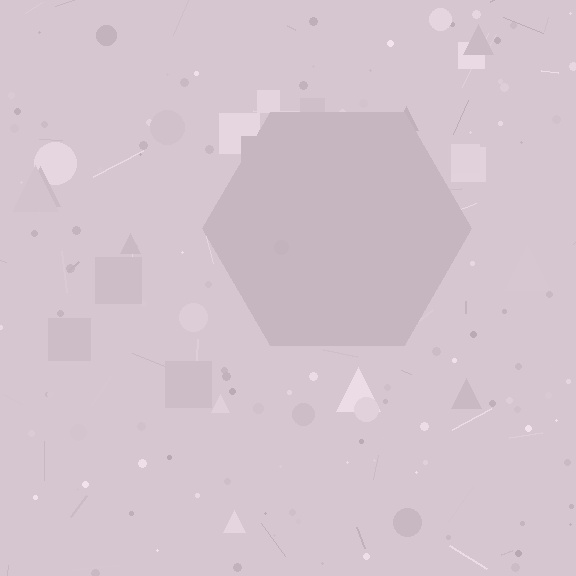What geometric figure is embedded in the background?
A hexagon is embedded in the background.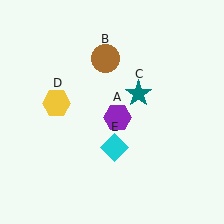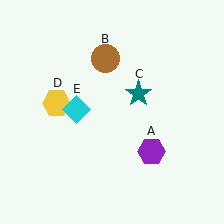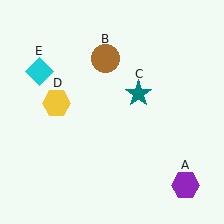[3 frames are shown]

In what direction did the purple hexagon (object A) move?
The purple hexagon (object A) moved down and to the right.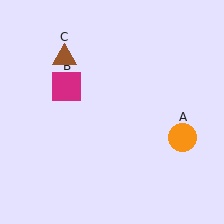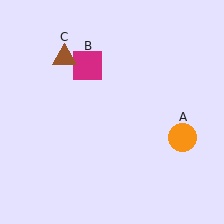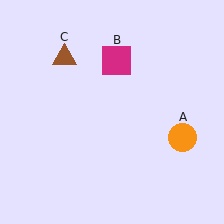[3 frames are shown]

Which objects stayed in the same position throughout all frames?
Orange circle (object A) and brown triangle (object C) remained stationary.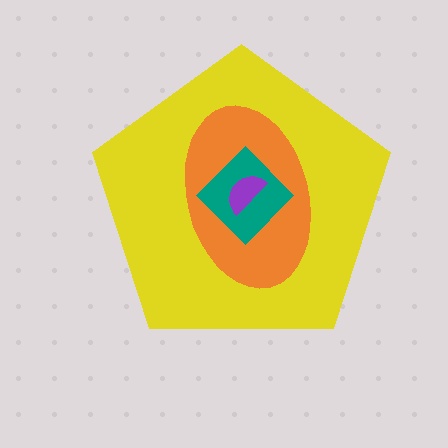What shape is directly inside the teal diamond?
The purple semicircle.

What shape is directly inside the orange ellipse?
The teal diamond.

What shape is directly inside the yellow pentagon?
The orange ellipse.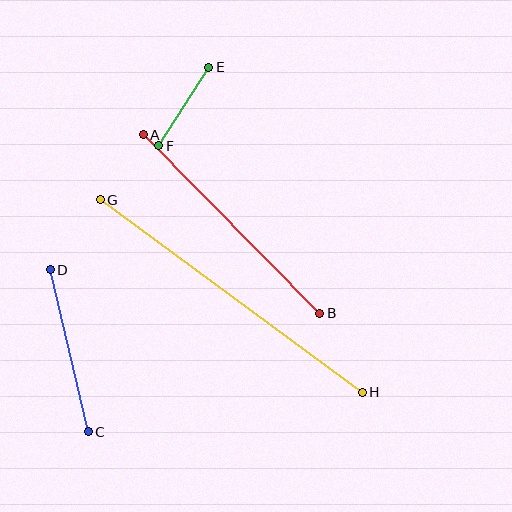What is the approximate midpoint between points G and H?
The midpoint is at approximately (231, 296) pixels.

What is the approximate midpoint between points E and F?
The midpoint is at approximately (184, 106) pixels.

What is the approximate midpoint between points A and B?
The midpoint is at approximately (231, 224) pixels.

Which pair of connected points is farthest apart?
Points G and H are farthest apart.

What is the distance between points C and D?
The distance is approximately 167 pixels.